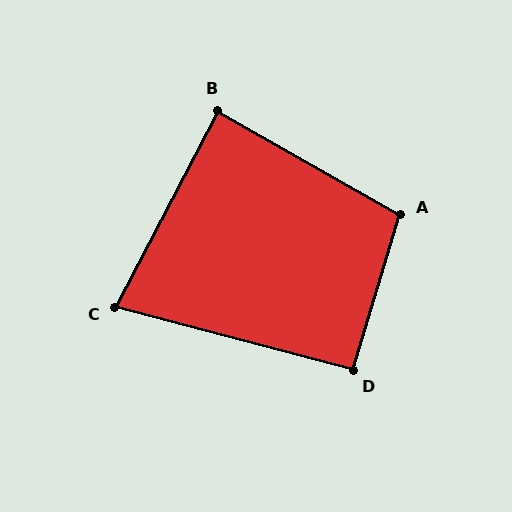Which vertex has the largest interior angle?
A, at approximately 103 degrees.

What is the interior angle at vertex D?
Approximately 92 degrees (approximately right).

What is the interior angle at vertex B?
Approximately 88 degrees (approximately right).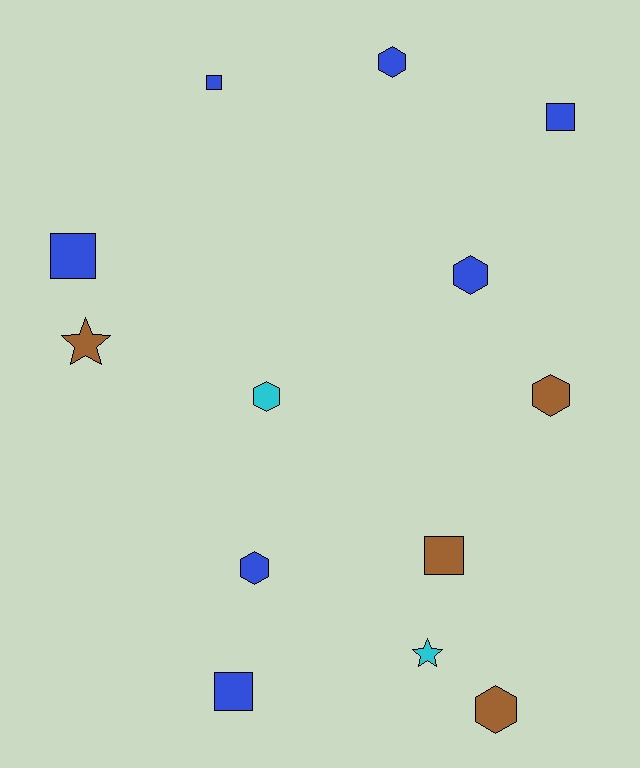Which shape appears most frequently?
Hexagon, with 6 objects.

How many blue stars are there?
There are no blue stars.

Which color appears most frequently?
Blue, with 7 objects.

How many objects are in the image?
There are 13 objects.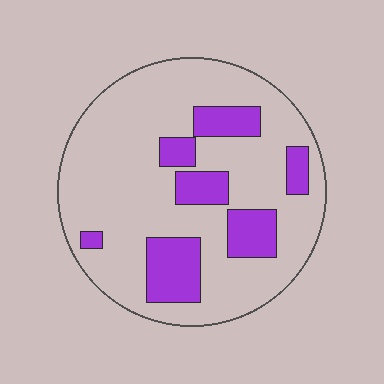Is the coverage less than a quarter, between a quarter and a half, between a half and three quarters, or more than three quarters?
Less than a quarter.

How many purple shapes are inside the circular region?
7.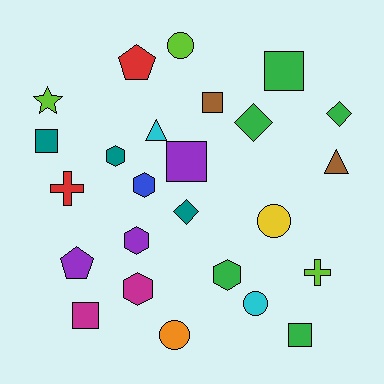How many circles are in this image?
There are 4 circles.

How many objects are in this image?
There are 25 objects.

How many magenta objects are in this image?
There are 2 magenta objects.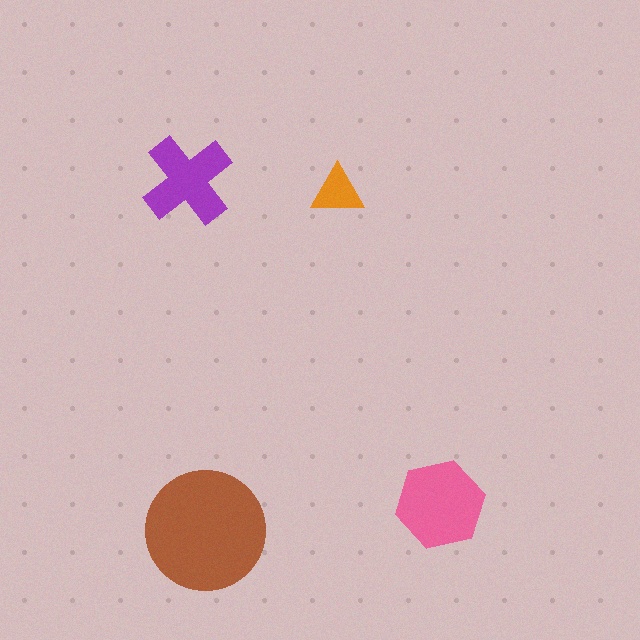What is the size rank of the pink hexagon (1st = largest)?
2nd.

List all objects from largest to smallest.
The brown circle, the pink hexagon, the purple cross, the orange triangle.